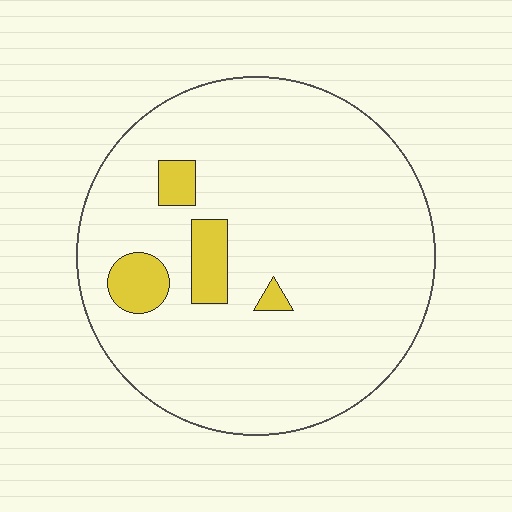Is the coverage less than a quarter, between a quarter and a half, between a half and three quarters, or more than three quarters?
Less than a quarter.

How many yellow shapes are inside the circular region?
4.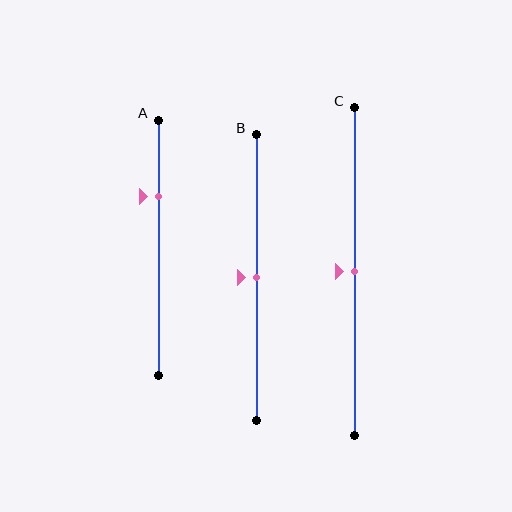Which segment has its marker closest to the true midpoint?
Segment B has its marker closest to the true midpoint.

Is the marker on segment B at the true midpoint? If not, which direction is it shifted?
Yes, the marker on segment B is at the true midpoint.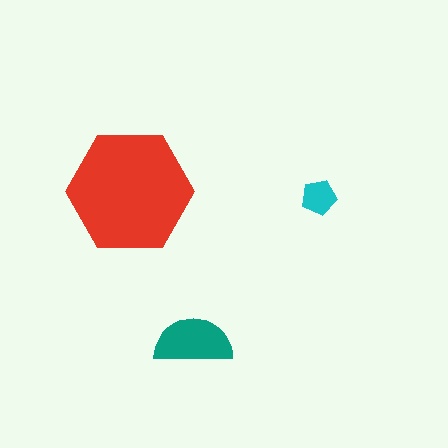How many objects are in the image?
There are 3 objects in the image.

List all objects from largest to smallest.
The red hexagon, the teal semicircle, the cyan pentagon.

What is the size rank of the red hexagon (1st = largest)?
1st.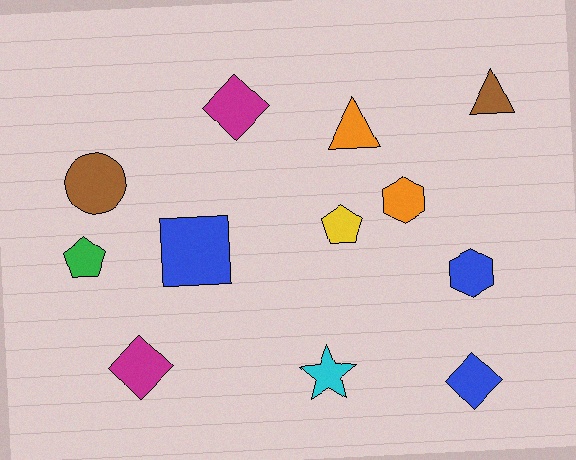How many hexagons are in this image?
There are 2 hexagons.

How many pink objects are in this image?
There are no pink objects.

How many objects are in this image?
There are 12 objects.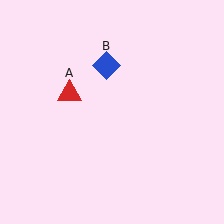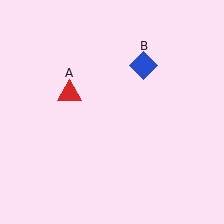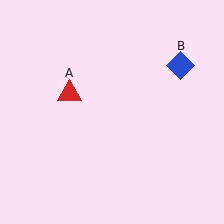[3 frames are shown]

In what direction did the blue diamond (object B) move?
The blue diamond (object B) moved right.